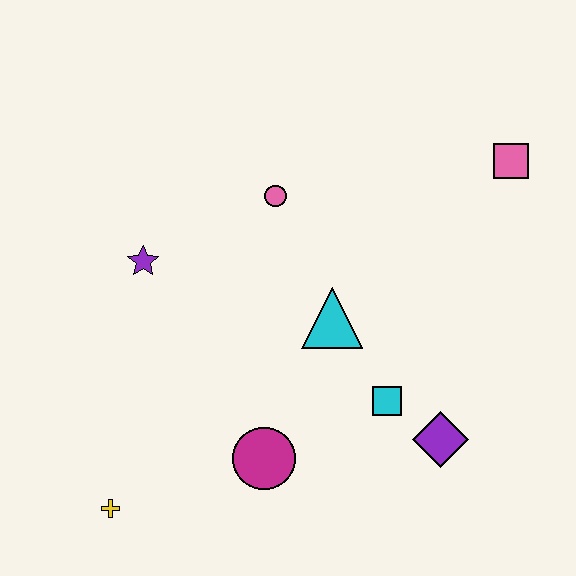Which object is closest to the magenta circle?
The cyan square is closest to the magenta circle.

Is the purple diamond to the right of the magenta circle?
Yes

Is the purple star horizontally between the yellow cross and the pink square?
Yes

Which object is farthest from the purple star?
The pink square is farthest from the purple star.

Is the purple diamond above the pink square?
No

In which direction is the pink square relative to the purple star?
The pink square is to the right of the purple star.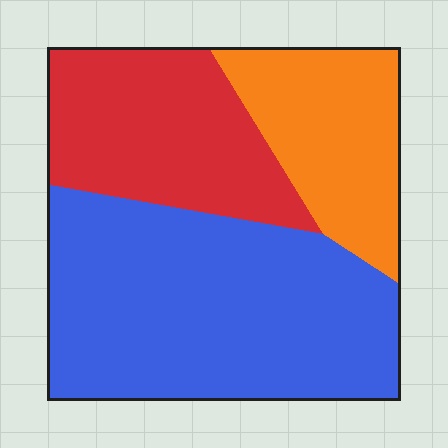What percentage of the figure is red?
Red takes up about one quarter (1/4) of the figure.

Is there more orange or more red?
Red.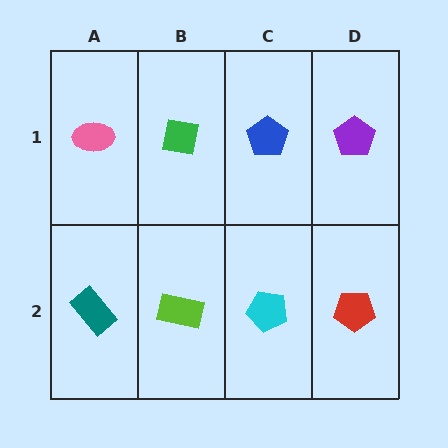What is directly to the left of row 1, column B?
A pink ellipse.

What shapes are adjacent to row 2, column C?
A blue pentagon (row 1, column C), a lime rectangle (row 2, column B), a red pentagon (row 2, column D).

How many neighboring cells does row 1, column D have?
2.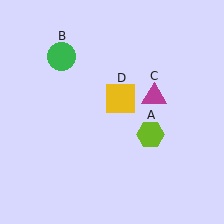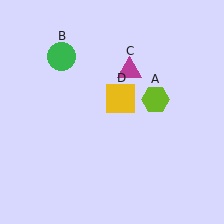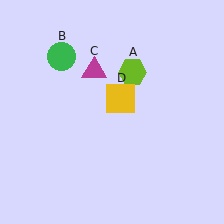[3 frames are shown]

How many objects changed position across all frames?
2 objects changed position: lime hexagon (object A), magenta triangle (object C).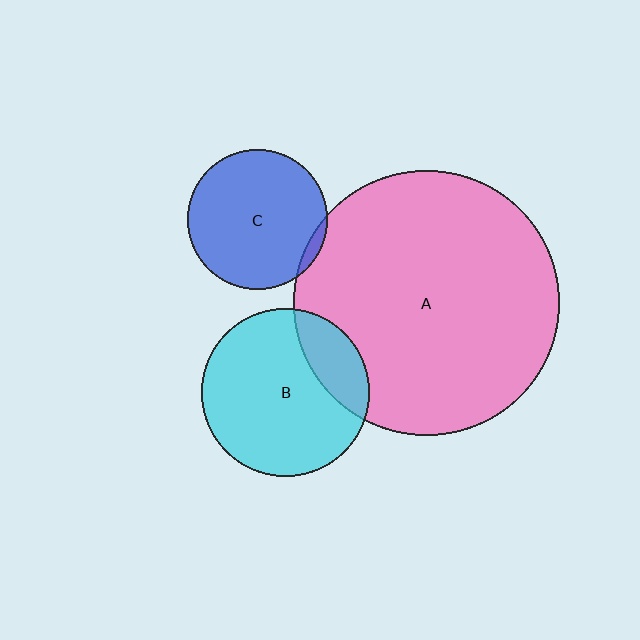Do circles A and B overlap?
Yes.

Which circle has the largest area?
Circle A (pink).